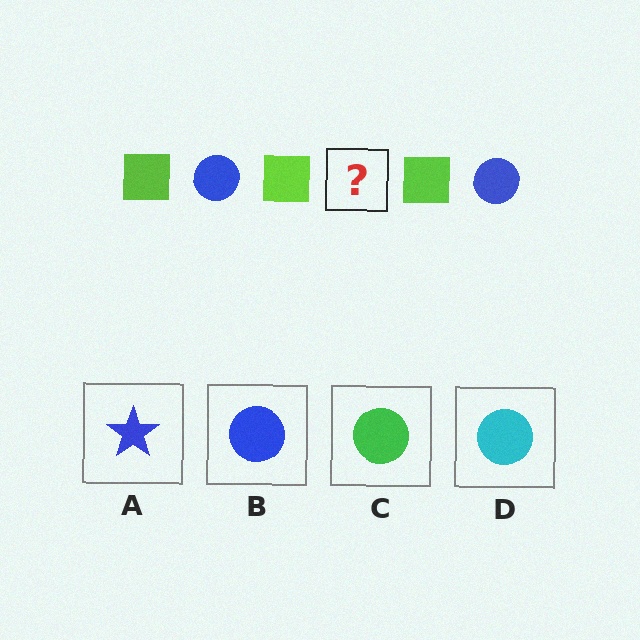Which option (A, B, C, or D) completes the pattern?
B.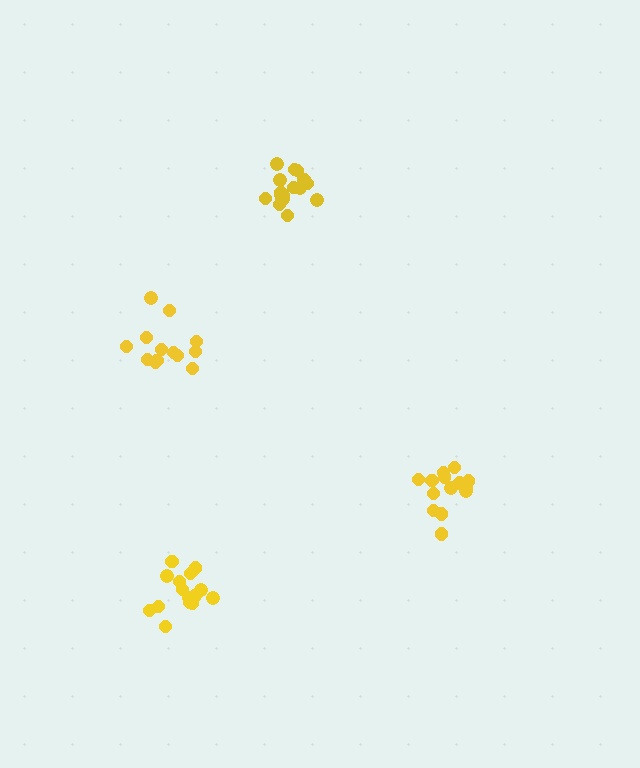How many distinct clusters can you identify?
There are 4 distinct clusters.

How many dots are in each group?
Group 1: 17 dots, Group 2: 13 dots, Group 3: 16 dots, Group 4: 14 dots (60 total).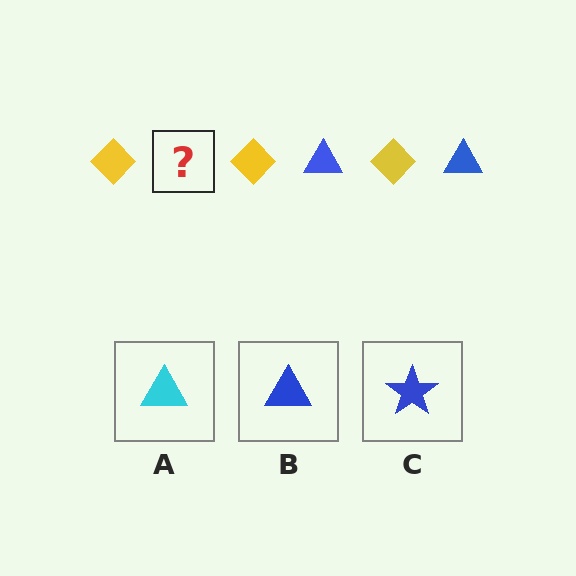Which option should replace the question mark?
Option B.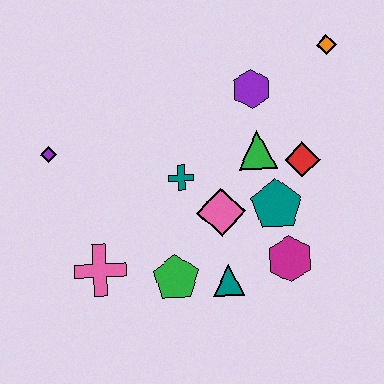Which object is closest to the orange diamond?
The purple hexagon is closest to the orange diamond.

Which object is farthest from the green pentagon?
The orange diamond is farthest from the green pentagon.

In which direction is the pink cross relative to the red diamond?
The pink cross is to the left of the red diamond.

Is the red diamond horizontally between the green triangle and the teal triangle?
No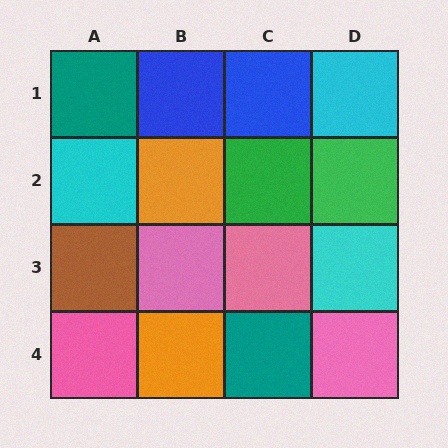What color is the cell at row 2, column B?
Orange.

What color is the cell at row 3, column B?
Pink.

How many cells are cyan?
3 cells are cyan.